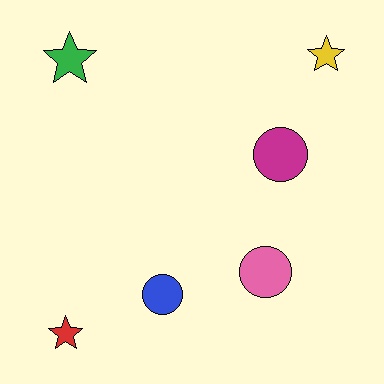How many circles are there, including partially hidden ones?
There are 3 circles.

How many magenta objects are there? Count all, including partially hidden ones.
There is 1 magenta object.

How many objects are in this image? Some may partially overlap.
There are 6 objects.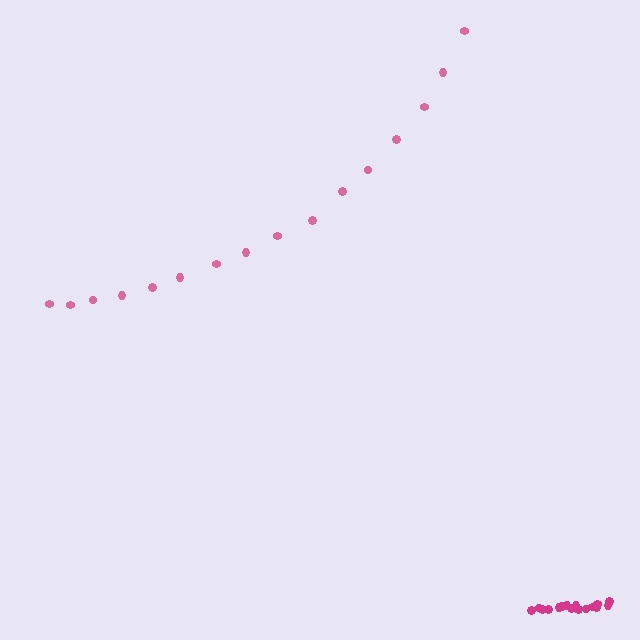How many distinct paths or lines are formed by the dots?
There are 2 distinct paths.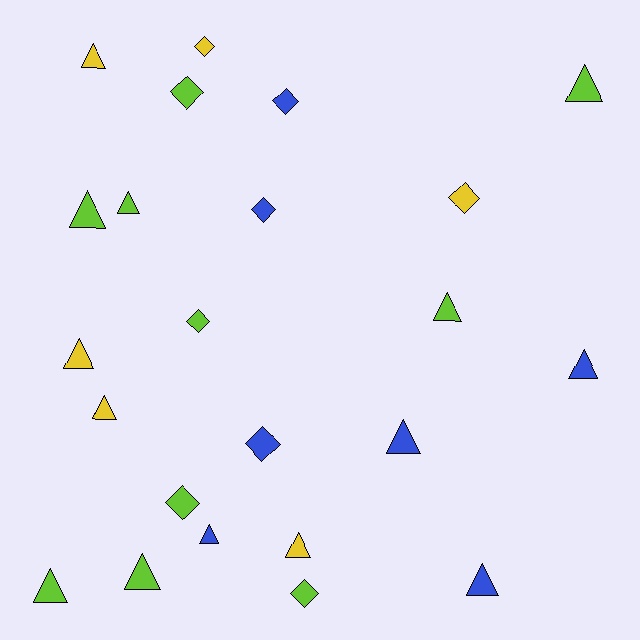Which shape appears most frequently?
Triangle, with 14 objects.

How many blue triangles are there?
There are 4 blue triangles.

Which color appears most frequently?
Lime, with 10 objects.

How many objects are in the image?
There are 23 objects.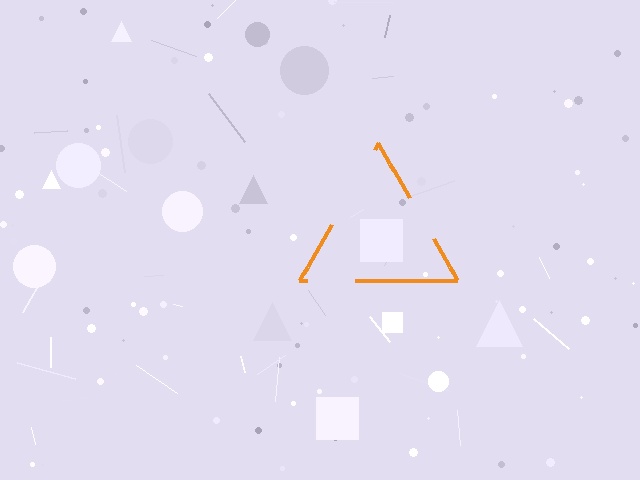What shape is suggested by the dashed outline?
The dashed outline suggests a triangle.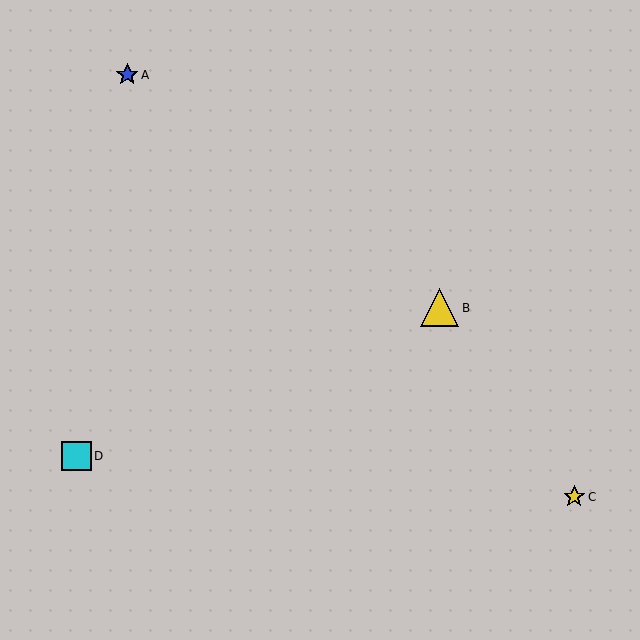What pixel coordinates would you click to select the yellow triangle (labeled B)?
Click at (440, 308) to select the yellow triangle B.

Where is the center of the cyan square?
The center of the cyan square is at (77, 456).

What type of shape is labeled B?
Shape B is a yellow triangle.